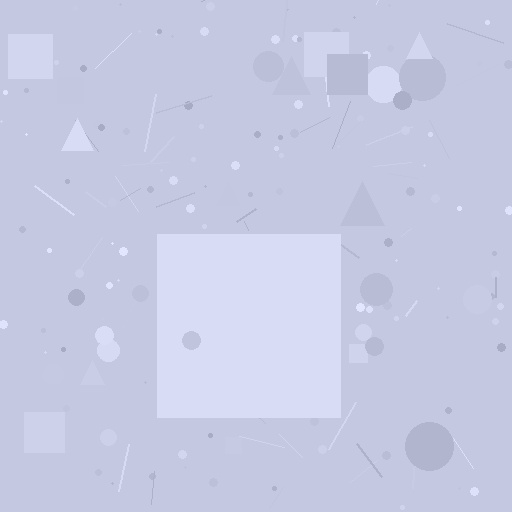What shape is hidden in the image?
A square is hidden in the image.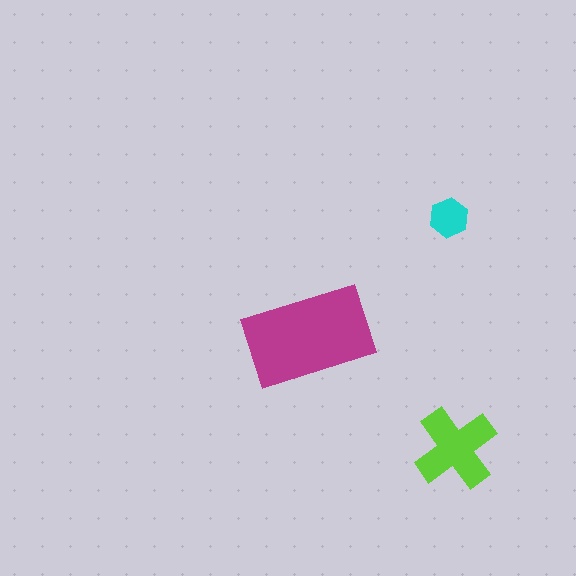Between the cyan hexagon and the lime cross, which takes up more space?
The lime cross.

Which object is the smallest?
The cyan hexagon.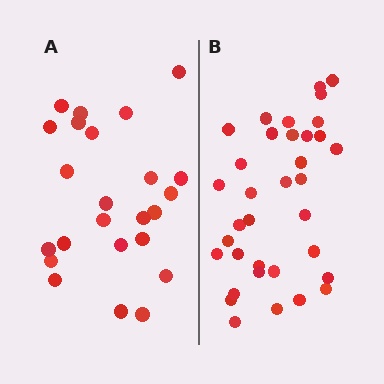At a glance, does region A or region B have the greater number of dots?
Region B (the right region) has more dots.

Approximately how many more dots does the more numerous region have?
Region B has roughly 12 or so more dots than region A.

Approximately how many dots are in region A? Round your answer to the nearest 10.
About 20 dots. (The exact count is 24, which rounds to 20.)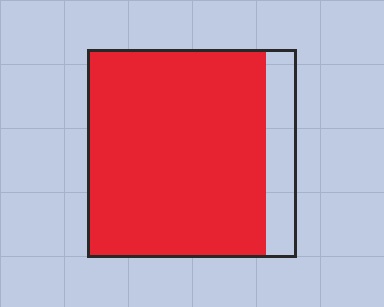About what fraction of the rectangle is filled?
About five sixths (5/6).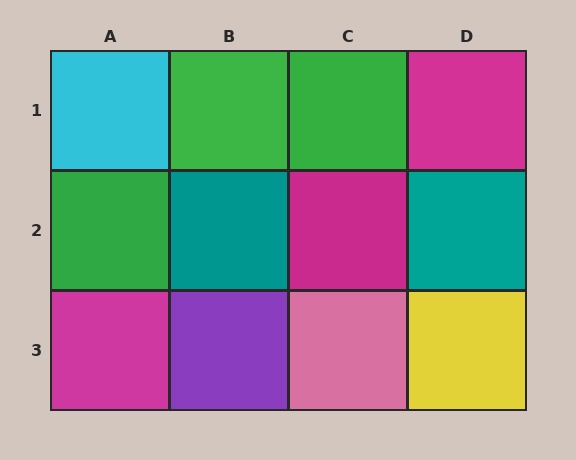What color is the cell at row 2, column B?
Teal.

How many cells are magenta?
3 cells are magenta.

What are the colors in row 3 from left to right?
Magenta, purple, pink, yellow.